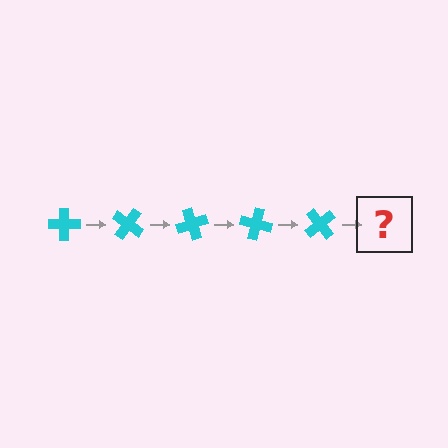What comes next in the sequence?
The next element should be a cyan cross rotated 175 degrees.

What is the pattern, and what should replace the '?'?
The pattern is that the cross rotates 35 degrees each step. The '?' should be a cyan cross rotated 175 degrees.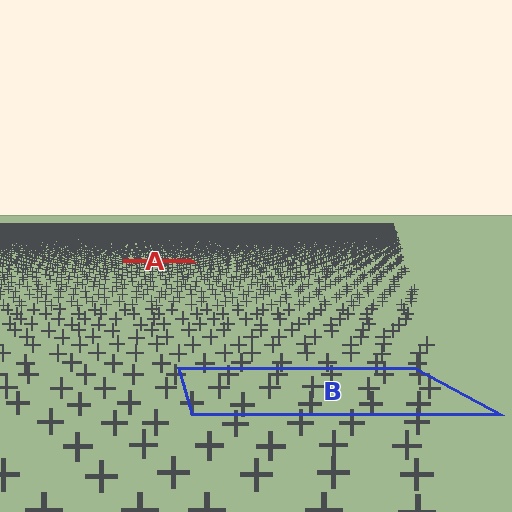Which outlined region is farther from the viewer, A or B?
Region A is farther from the viewer — the texture elements inside it appear smaller and more densely packed.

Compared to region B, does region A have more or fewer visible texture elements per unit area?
Region A has more texture elements per unit area — they are packed more densely because it is farther away.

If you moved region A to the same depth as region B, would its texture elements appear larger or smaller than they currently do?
They would appear larger. At a closer depth, the same texture elements are projected at a bigger on-screen size.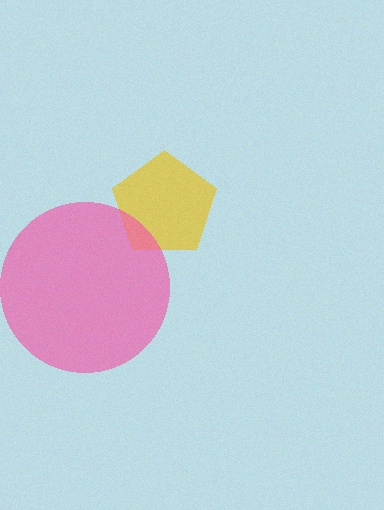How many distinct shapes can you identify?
There are 2 distinct shapes: a yellow pentagon, a pink circle.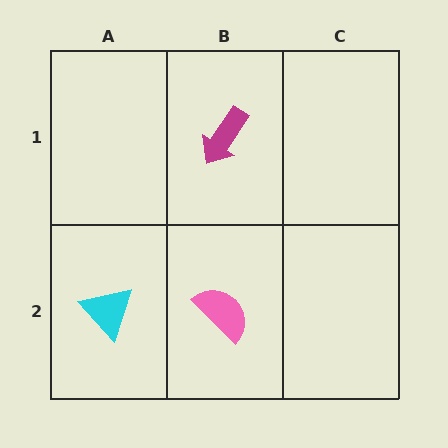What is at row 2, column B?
A pink semicircle.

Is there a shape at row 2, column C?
No, that cell is empty.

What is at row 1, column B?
A magenta arrow.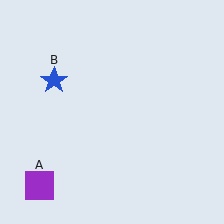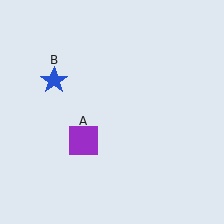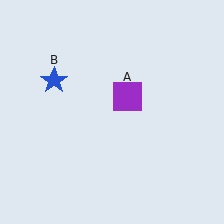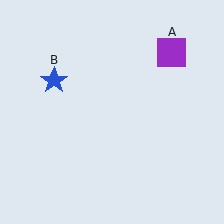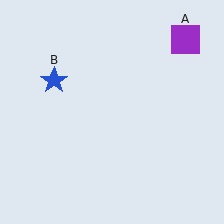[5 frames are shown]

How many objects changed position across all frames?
1 object changed position: purple square (object A).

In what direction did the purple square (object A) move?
The purple square (object A) moved up and to the right.